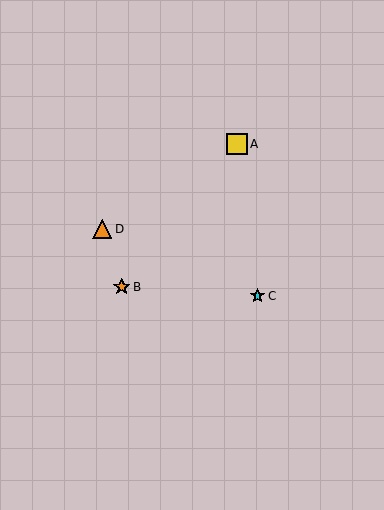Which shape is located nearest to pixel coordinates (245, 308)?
The cyan star (labeled C) at (258, 296) is nearest to that location.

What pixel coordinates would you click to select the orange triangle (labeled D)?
Click at (102, 229) to select the orange triangle D.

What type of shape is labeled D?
Shape D is an orange triangle.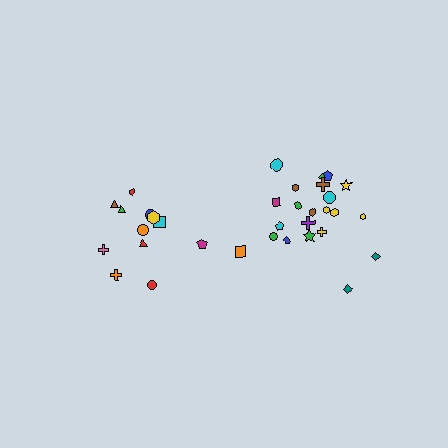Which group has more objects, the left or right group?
The right group.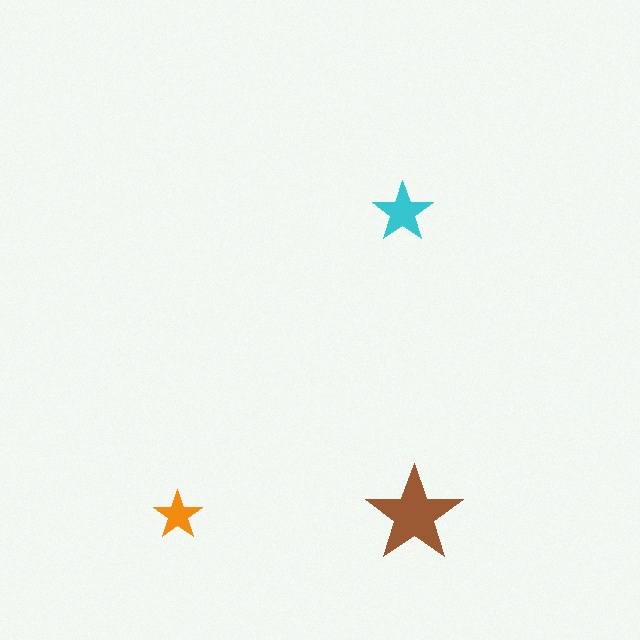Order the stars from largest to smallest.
the brown one, the cyan one, the orange one.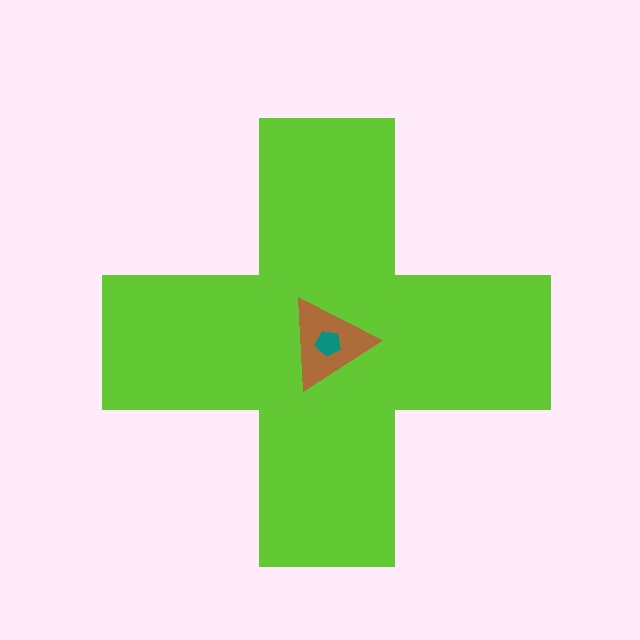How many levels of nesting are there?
3.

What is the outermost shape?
The lime cross.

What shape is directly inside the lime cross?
The brown triangle.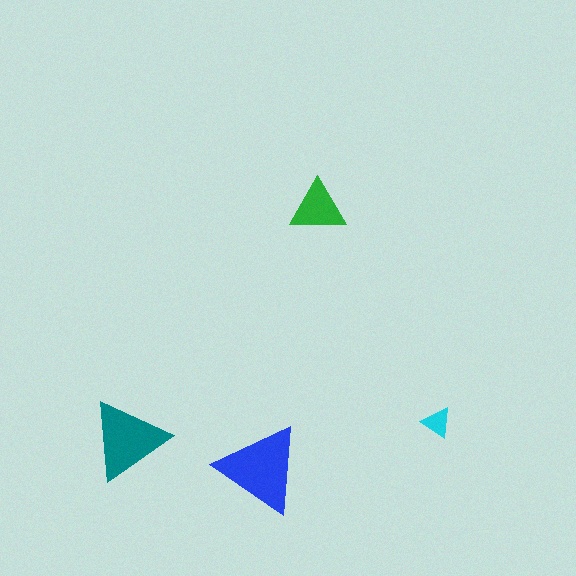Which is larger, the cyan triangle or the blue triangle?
The blue one.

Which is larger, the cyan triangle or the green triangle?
The green one.